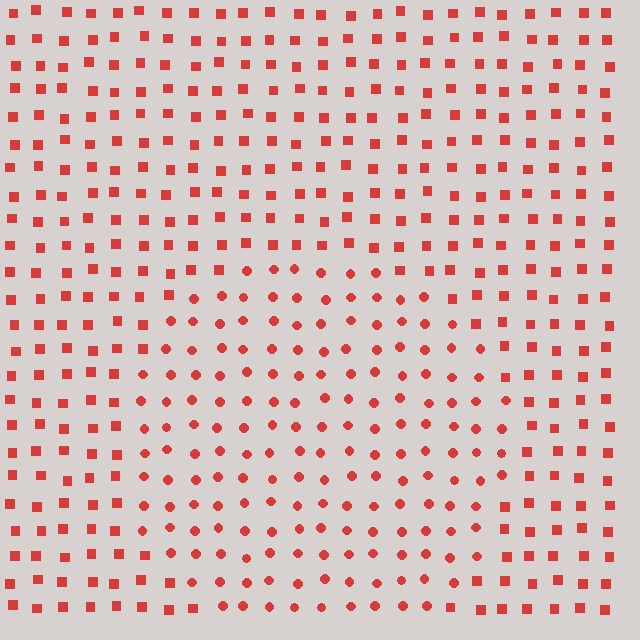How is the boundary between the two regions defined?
The boundary is defined by a change in element shape: circles inside vs. squares outside. All elements share the same color and spacing.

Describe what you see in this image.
The image is filled with small red elements arranged in a uniform grid. A circle-shaped region contains circles, while the surrounding area contains squares. The boundary is defined purely by the change in element shape.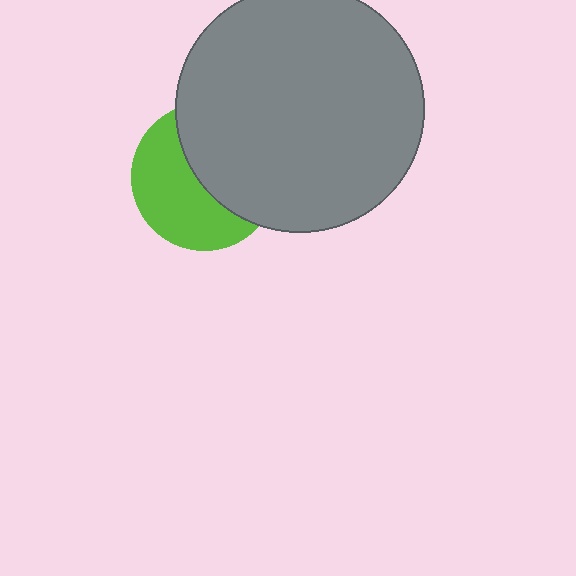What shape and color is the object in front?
The object in front is a gray circle.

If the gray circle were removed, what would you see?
You would see the complete lime circle.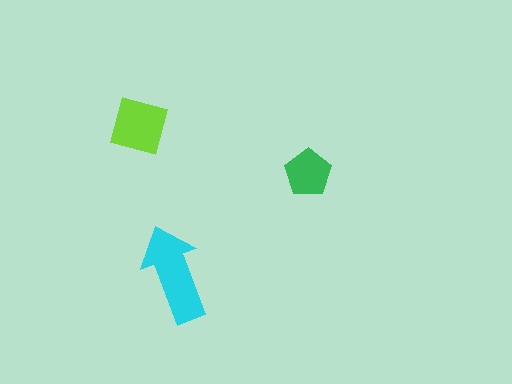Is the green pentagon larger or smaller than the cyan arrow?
Smaller.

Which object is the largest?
The cyan arrow.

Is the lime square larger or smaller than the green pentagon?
Larger.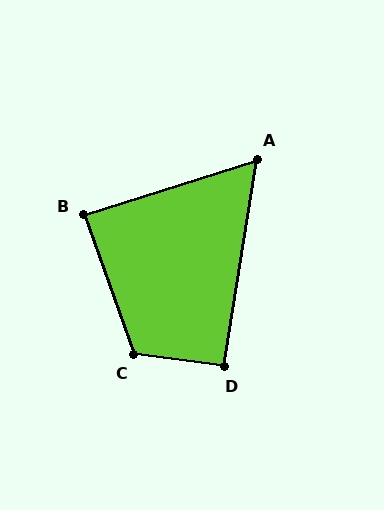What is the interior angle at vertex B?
Approximately 88 degrees (approximately right).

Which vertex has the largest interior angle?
C, at approximately 116 degrees.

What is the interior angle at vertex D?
Approximately 92 degrees (approximately right).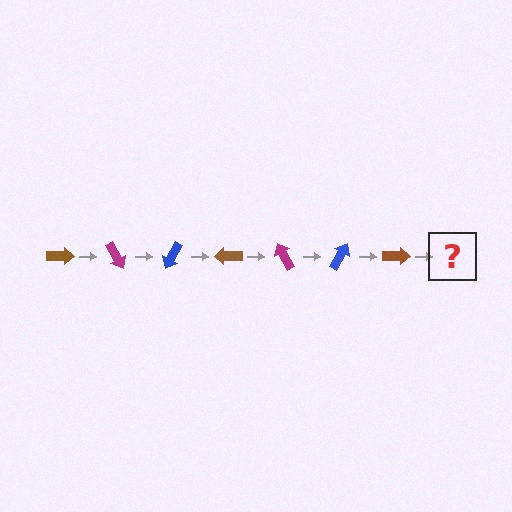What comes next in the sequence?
The next element should be a magenta arrow, rotated 420 degrees from the start.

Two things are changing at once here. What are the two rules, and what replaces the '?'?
The two rules are that it rotates 60 degrees each step and the color cycles through brown, magenta, and blue. The '?' should be a magenta arrow, rotated 420 degrees from the start.